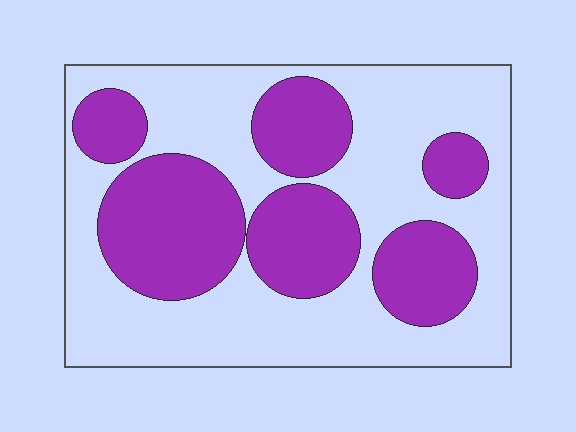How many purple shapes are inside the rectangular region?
6.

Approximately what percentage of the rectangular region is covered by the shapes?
Approximately 40%.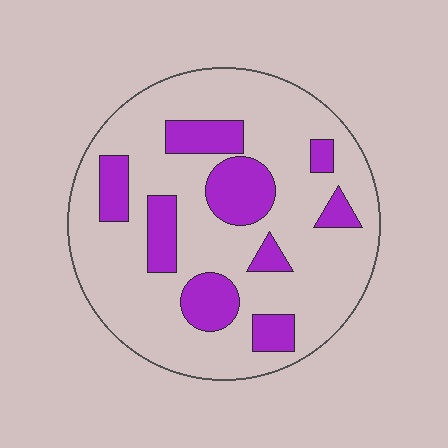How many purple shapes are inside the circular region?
9.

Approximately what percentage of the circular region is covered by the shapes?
Approximately 25%.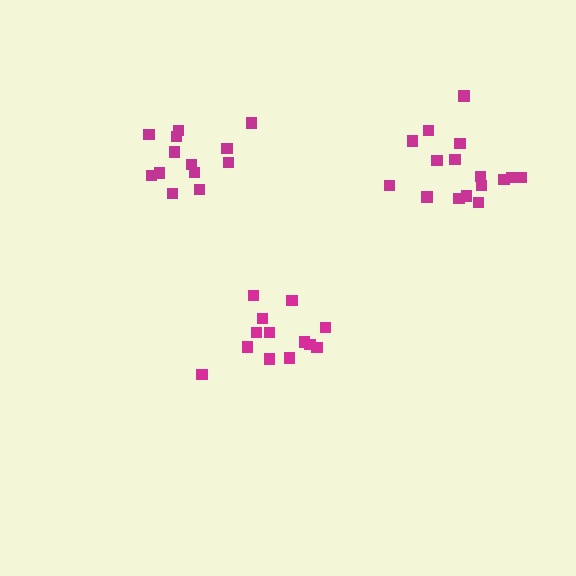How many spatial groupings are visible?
There are 3 spatial groupings.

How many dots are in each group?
Group 1: 13 dots, Group 2: 16 dots, Group 3: 13 dots (42 total).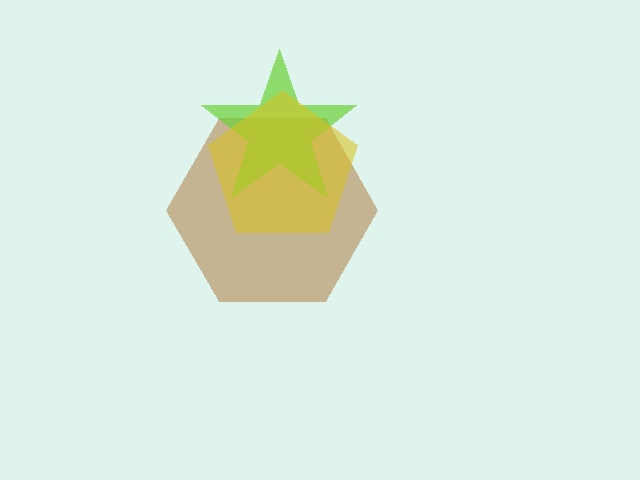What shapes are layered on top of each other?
The layered shapes are: a brown hexagon, a lime star, a yellow pentagon.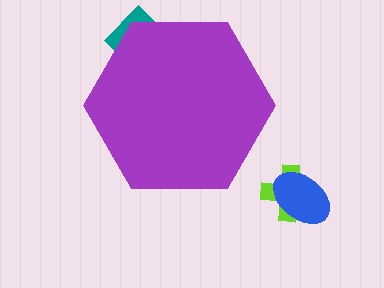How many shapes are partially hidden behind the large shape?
1 shape is partially hidden.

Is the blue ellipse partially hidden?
No, the blue ellipse is fully visible.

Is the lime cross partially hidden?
No, the lime cross is fully visible.